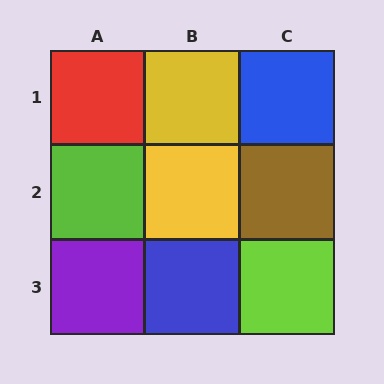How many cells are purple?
1 cell is purple.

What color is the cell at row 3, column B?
Blue.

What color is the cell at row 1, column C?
Blue.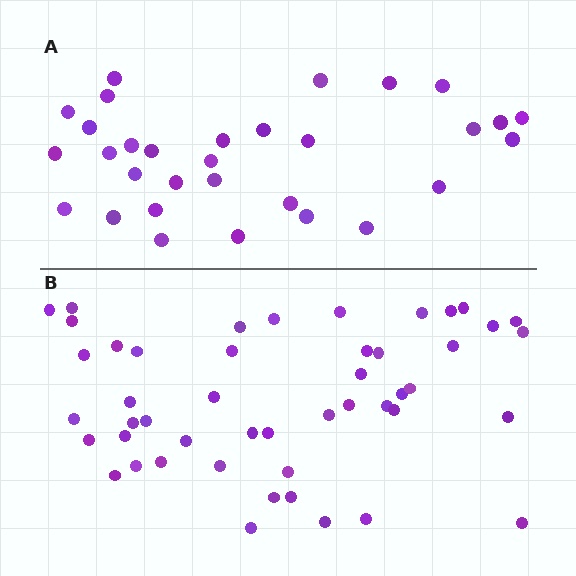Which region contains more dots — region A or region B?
Region B (the bottom region) has more dots.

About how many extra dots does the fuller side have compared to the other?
Region B has approximately 15 more dots than region A.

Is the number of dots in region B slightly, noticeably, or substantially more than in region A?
Region B has substantially more. The ratio is roughly 1.5 to 1.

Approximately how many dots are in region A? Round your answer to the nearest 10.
About 30 dots. (The exact count is 31, which rounds to 30.)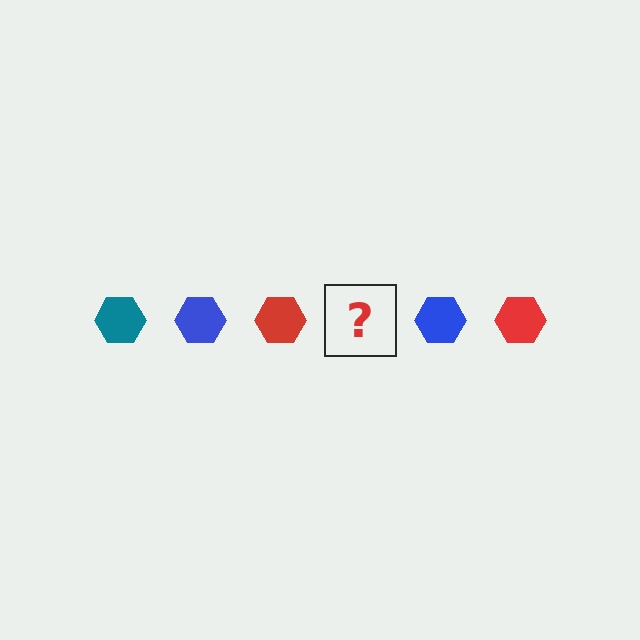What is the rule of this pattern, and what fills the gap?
The rule is that the pattern cycles through teal, blue, red hexagons. The gap should be filled with a teal hexagon.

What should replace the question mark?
The question mark should be replaced with a teal hexagon.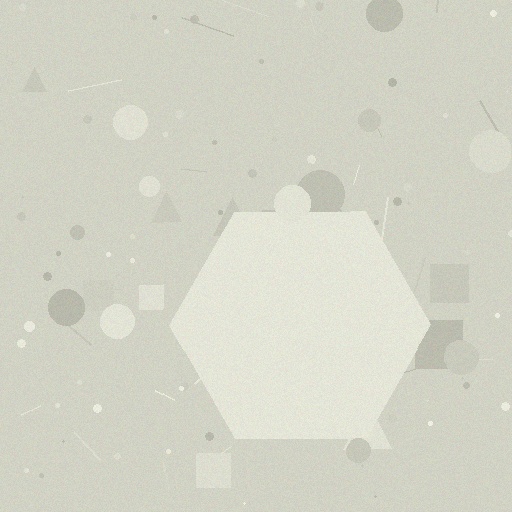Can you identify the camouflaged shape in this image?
The camouflaged shape is a hexagon.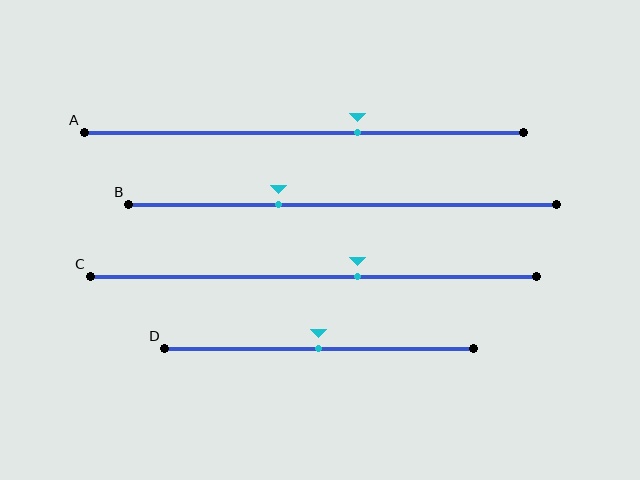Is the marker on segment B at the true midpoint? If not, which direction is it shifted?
No, the marker on segment B is shifted to the left by about 15% of the segment length.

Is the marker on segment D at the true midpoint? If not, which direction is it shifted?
Yes, the marker on segment D is at the true midpoint.